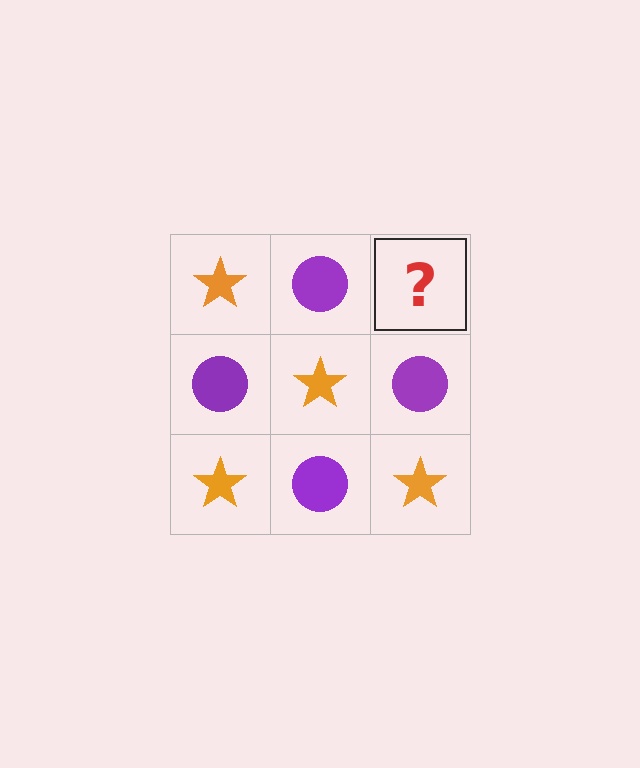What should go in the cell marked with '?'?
The missing cell should contain an orange star.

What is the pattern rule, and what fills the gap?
The rule is that it alternates orange star and purple circle in a checkerboard pattern. The gap should be filled with an orange star.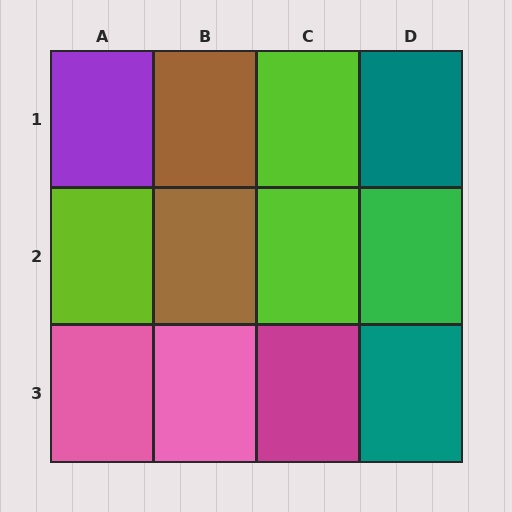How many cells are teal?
2 cells are teal.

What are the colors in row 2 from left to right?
Lime, brown, lime, green.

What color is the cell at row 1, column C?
Lime.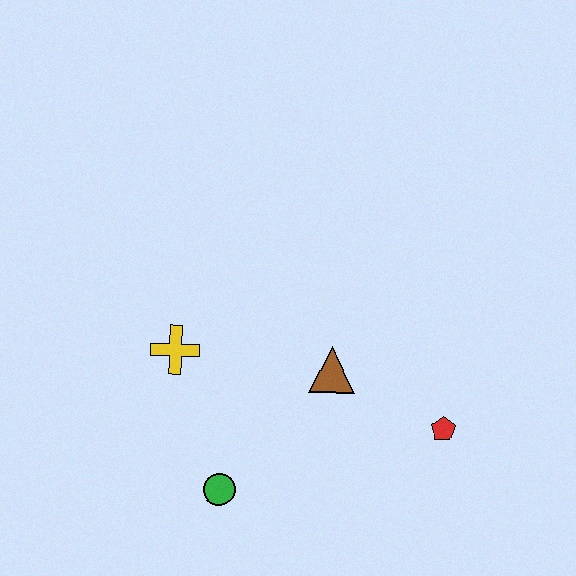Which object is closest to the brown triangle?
The red pentagon is closest to the brown triangle.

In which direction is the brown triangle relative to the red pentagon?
The brown triangle is to the left of the red pentagon.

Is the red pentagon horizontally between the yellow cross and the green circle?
No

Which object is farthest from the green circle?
The red pentagon is farthest from the green circle.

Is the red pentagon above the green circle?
Yes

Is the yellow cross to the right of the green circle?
No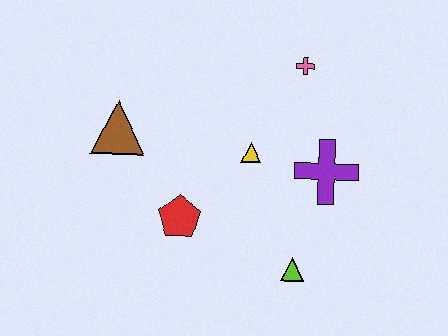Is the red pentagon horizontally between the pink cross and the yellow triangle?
No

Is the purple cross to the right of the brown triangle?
Yes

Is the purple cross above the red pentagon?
Yes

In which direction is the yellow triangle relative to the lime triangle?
The yellow triangle is above the lime triangle.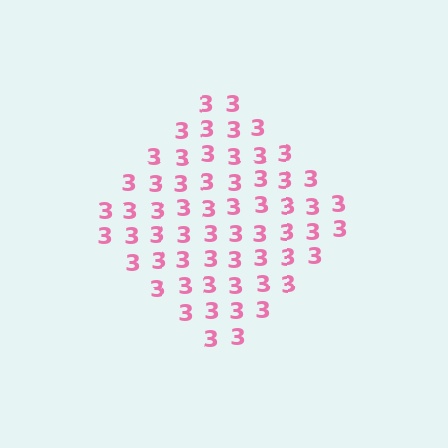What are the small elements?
The small elements are digit 3's.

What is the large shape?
The large shape is a diamond.